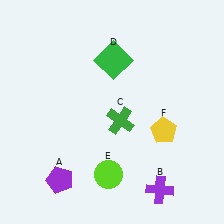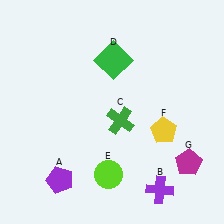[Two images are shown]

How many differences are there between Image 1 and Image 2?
There is 1 difference between the two images.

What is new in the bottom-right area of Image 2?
A magenta pentagon (G) was added in the bottom-right area of Image 2.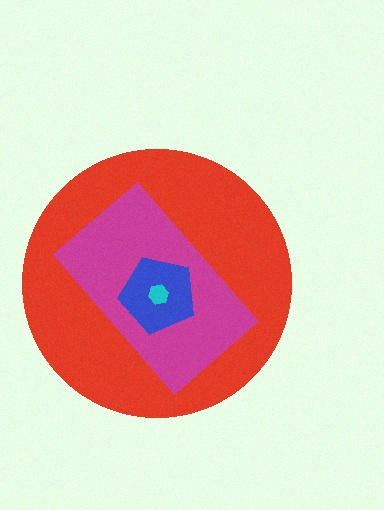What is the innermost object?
The cyan hexagon.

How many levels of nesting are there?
4.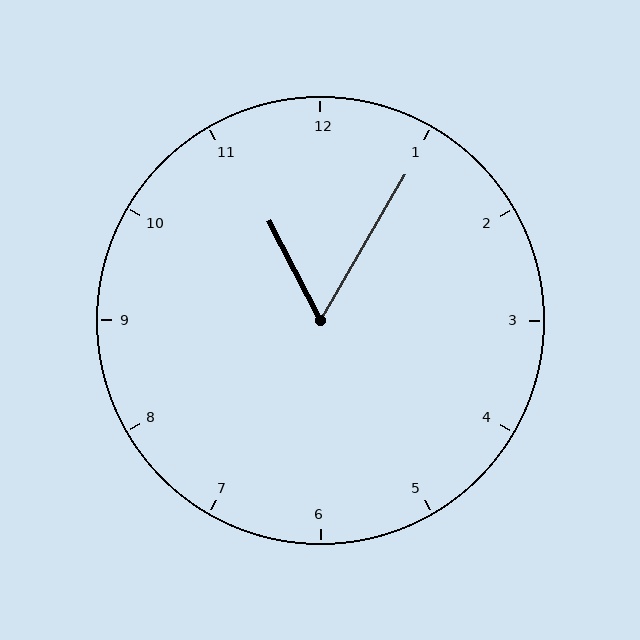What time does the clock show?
11:05.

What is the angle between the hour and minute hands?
Approximately 58 degrees.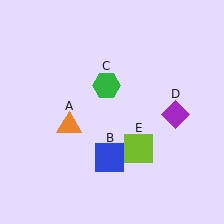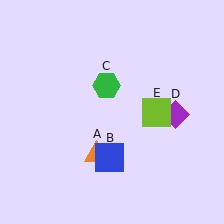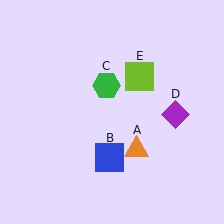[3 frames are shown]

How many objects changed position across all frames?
2 objects changed position: orange triangle (object A), lime square (object E).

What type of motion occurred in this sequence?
The orange triangle (object A), lime square (object E) rotated counterclockwise around the center of the scene.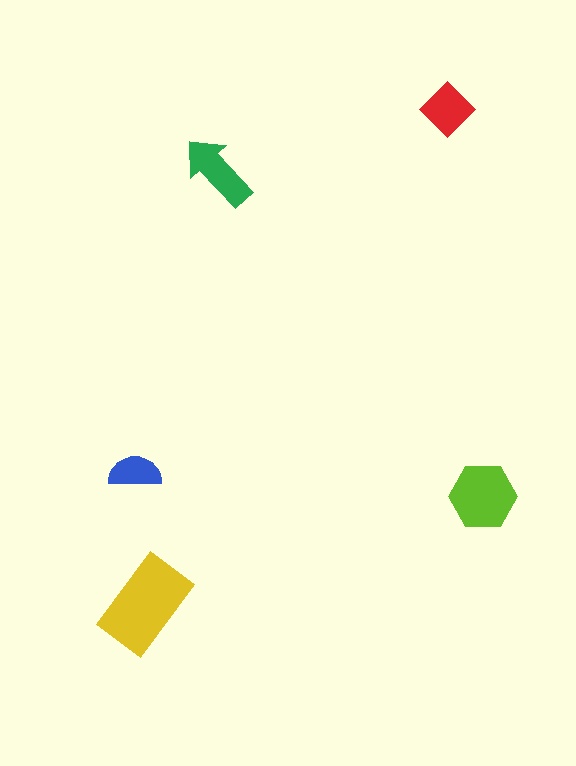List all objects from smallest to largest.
The blue semicircle, the red diamond, the green arrow, the lime hexagon, the yellow rectangle.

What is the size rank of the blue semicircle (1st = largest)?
5th.